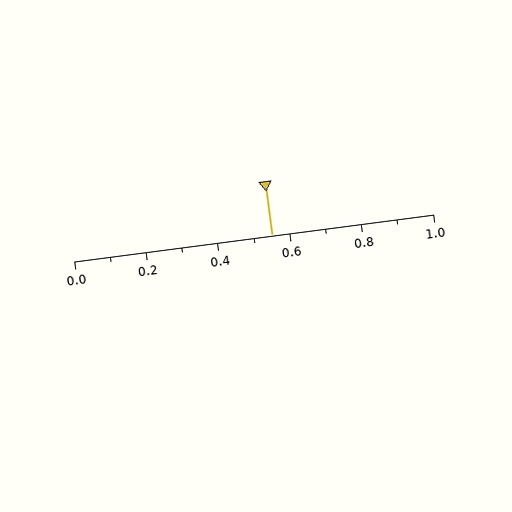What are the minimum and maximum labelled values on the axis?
The axis runs from 0.0 to 1.0.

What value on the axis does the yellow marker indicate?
The marker indicates approximately 0.55.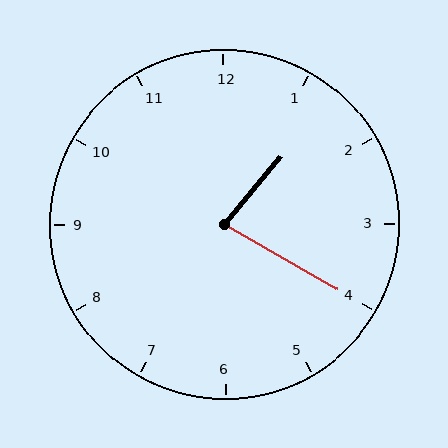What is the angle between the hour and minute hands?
Approximately 80 degrees.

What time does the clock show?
1:20.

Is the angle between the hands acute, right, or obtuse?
It is acute.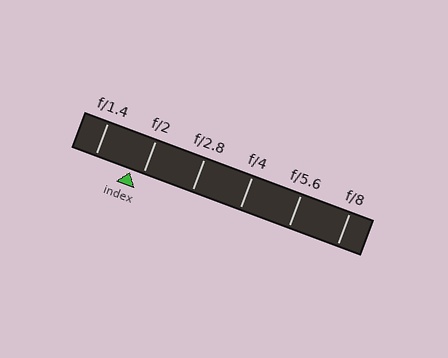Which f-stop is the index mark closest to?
The index mark is closest to f/2.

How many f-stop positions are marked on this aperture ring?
There are 6 f-stop positions marked.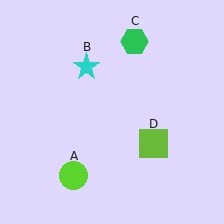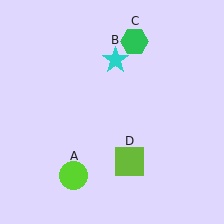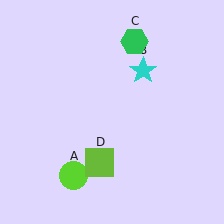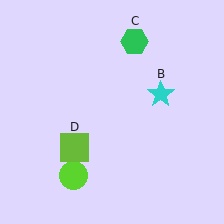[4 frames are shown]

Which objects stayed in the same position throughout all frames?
Lime circle (object A) and green hexagon (object C) remained stationary.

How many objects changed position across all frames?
2 objects changed position: cyan star (object B), lime square (object D).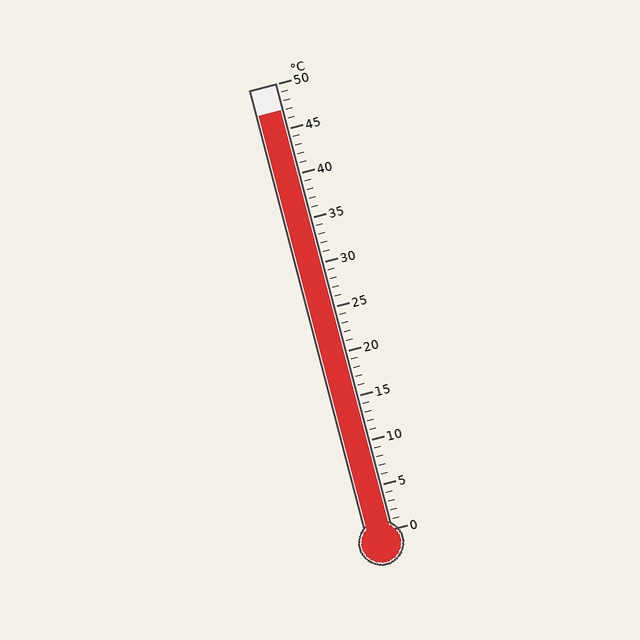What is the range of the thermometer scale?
The thermometer scale ranges from 0°C to 50°C.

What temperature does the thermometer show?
The thermometer shows approximately 47°C.